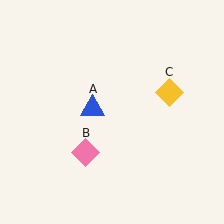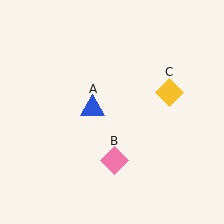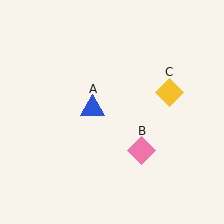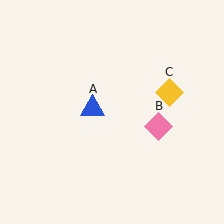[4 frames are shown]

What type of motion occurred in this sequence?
The pink diamond (object B) rotated counterclockwise around the center of the scene.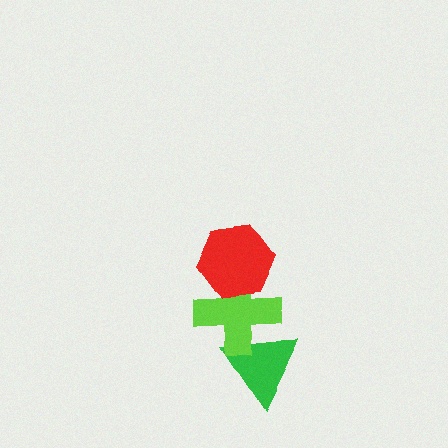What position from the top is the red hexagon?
The red hexagon is 1st from the top.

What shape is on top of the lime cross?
The red hexagon is on top of the lime cross.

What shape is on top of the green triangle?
The lime cross is on top of the green triangle.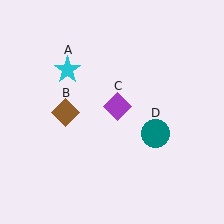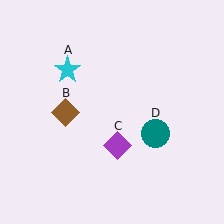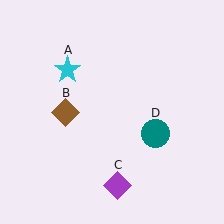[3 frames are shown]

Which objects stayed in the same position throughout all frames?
Cyan star (object A) and brown diamond (object B) and teal circle (object D) remained stationary.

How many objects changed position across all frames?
1 object changed position: purple diamond (object C).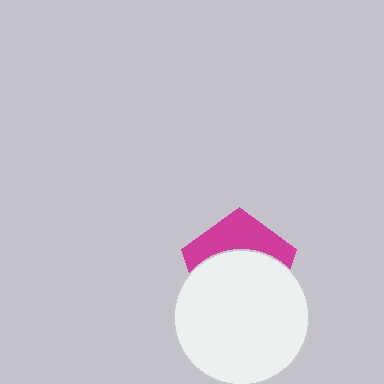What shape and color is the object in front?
The object in front is a white circle.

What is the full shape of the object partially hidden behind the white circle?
The partially hidden object is a magenta pentagon.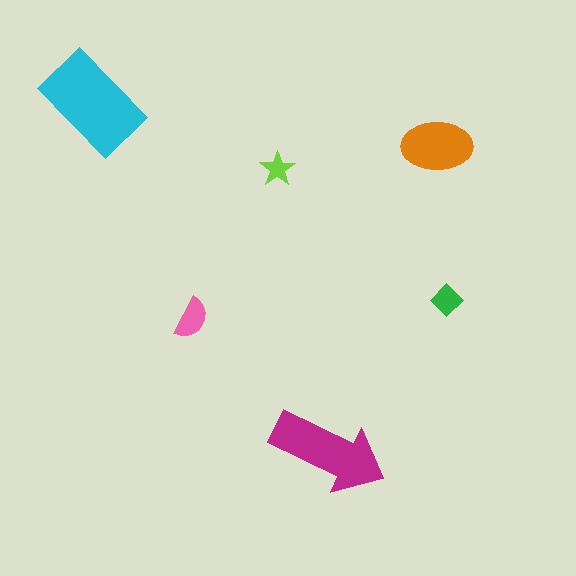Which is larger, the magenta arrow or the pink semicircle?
The magenta arrow.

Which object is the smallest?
The lime star.